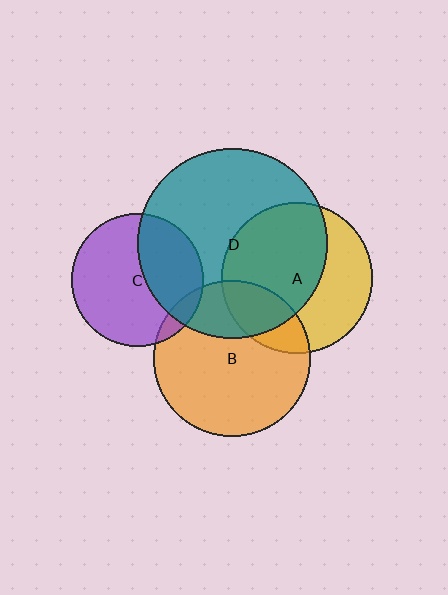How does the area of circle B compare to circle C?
Approximately 1.4 times.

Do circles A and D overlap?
Yes.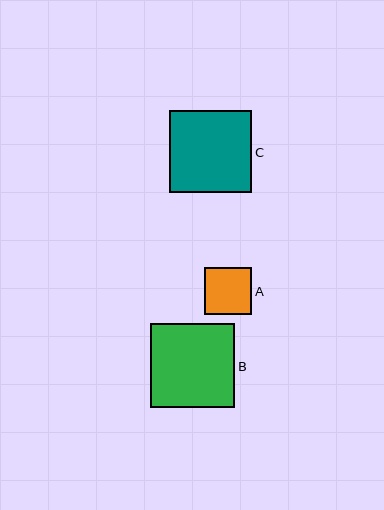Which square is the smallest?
Square A is the smallest with a size of approximately 47 pixels.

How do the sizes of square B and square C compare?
Square B and square C are approximately the same size.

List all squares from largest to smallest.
From largest to smallest: B, C, A.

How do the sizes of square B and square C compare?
Square B and square C are approximately the same size.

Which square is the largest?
Square B is the largest with a size of approximately 84 pixels.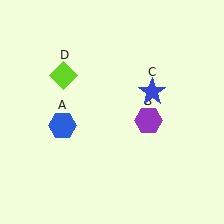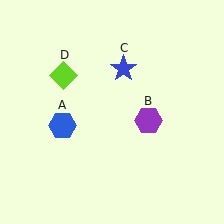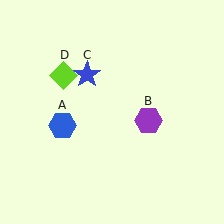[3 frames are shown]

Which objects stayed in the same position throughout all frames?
Blue hexagon (object A) and purple hexagon (object B) and lime diamond (object D) remained stationary.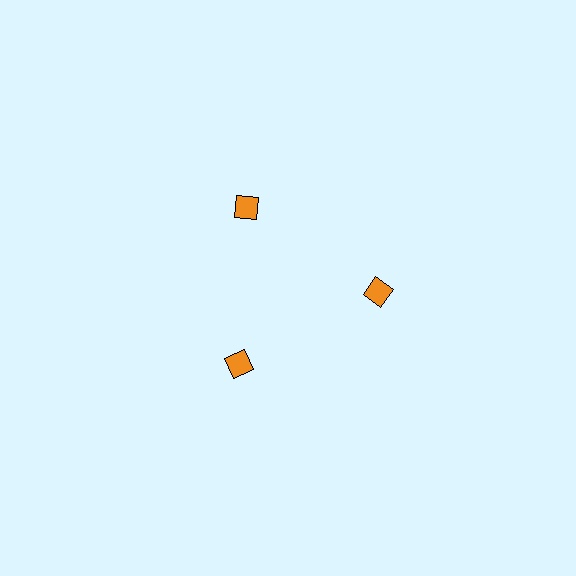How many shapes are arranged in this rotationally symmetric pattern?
There are 3 shapes, arranged in 3 groups of 1.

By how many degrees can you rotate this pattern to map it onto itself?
The pattern maps onto itself every 120 degrees of rotation.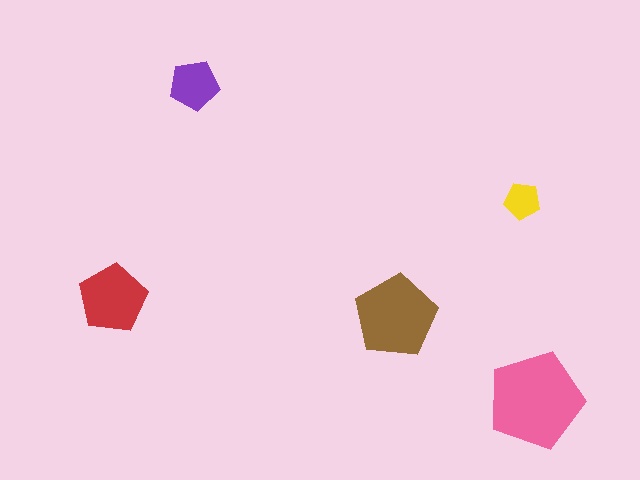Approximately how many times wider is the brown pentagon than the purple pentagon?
About 1.5 times wider.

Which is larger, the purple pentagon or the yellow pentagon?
The purple one.